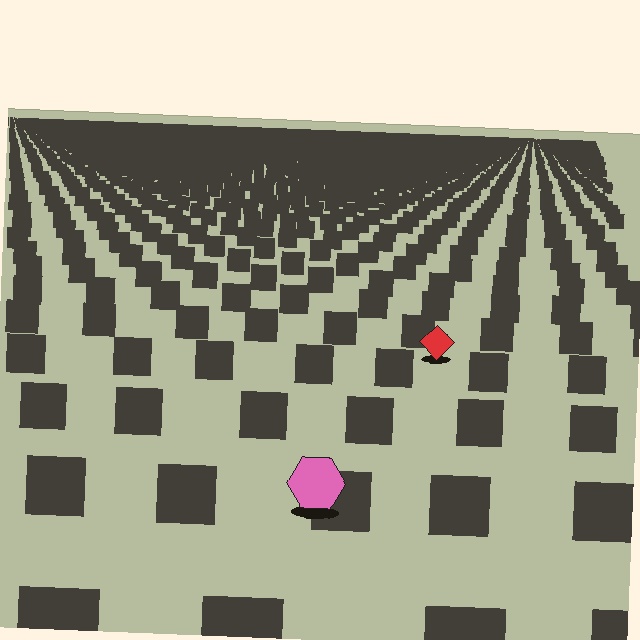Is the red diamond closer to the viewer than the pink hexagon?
No. The pink hexagon is closer — you can tell from the texture gradient: the ground texture is coarser near it.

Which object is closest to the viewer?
The pink hexagon is closest. The texture marks near it are larger and more spread out.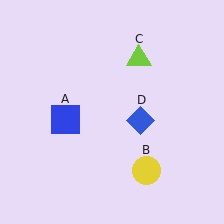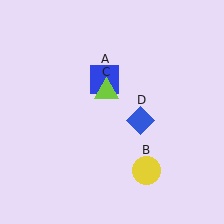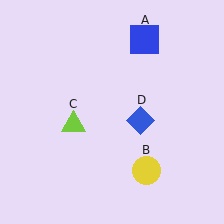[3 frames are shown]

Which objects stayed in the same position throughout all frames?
Yellow circle (object B) and blue diamond (object D) remained stationary.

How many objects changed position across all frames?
2 objects changed position: blue square (object A), lime triangle (object C).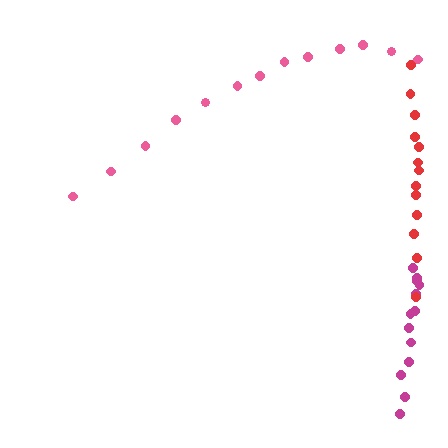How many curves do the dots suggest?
There are 3 distinct paths.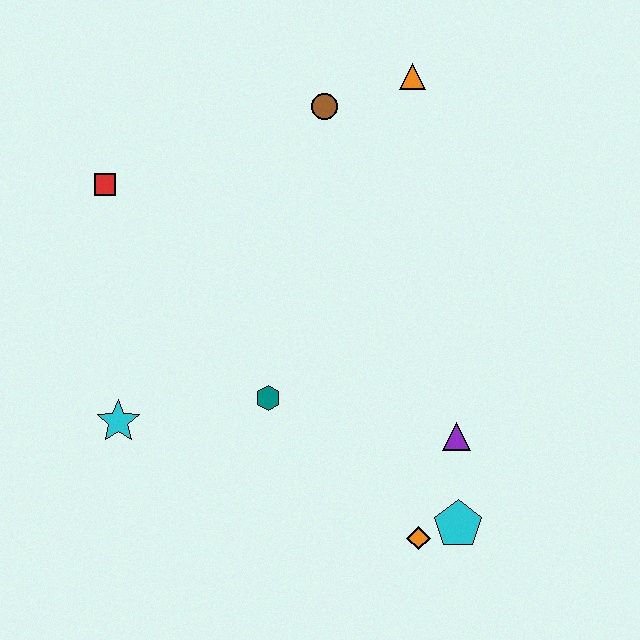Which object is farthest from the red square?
The cyan pentagon is farthest from the red square.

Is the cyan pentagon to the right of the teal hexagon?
Yes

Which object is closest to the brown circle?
The orange triangle is closest to the brown circle.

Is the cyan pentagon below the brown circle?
Yes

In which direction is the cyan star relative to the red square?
The cyan star is below the red square.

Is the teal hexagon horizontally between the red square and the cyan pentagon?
Yes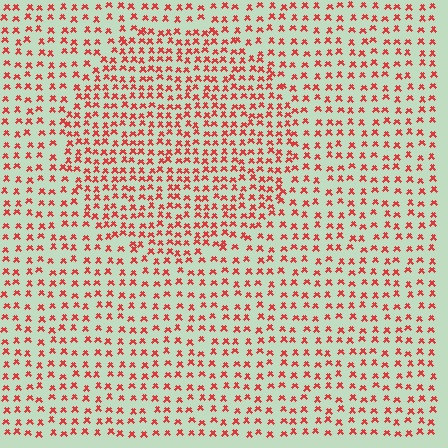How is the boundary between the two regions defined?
The boundary is defined by a change in element density (approximately 1.6x ratio). All elements are the same color, size, and shape.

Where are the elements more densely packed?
The elements are more densely packed inside the circle boundary.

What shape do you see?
I see a circle.